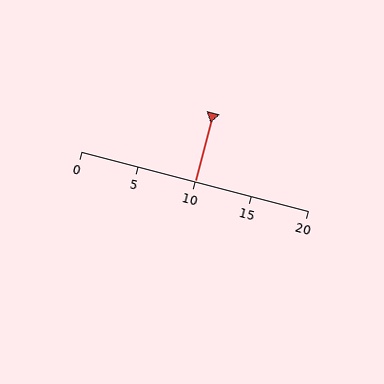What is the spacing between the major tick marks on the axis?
The major ticks are spaced 5 apart.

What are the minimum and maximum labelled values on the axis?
The axis runs from 0 to 20.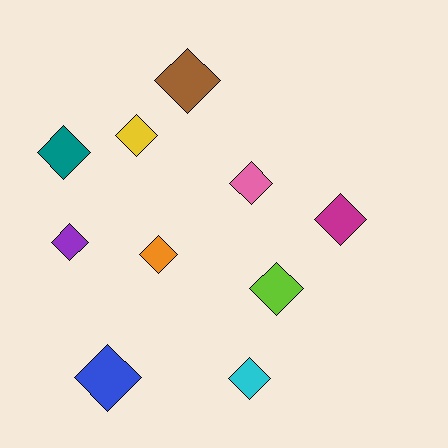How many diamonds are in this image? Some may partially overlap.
There are 10 diamonds.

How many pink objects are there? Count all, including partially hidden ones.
There is 1 pink object.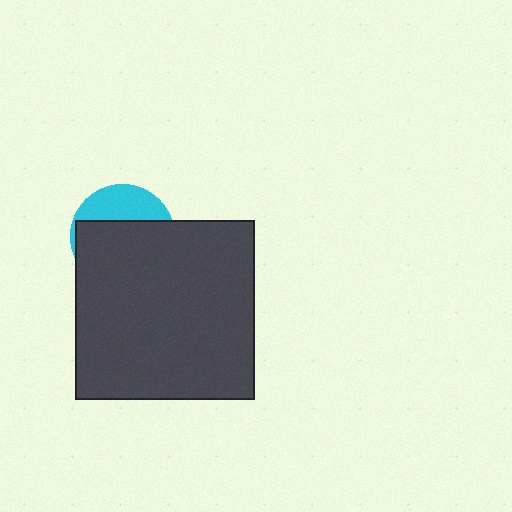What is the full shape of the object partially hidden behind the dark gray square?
The partially hidden object is a cyan circle.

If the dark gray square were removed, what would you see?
You would see the complete cyan circle.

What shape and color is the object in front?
The object in front is a dark gray square.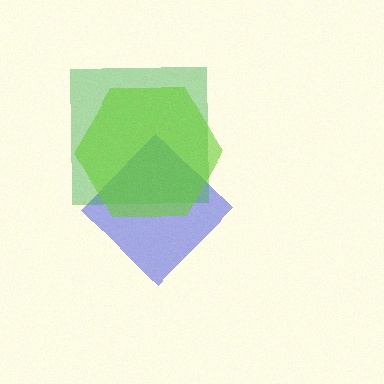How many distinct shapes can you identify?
There are 3 distinct shapes: a blue diamond, a green square, a lime hexagon.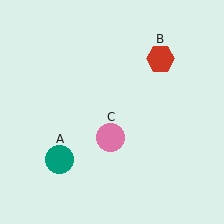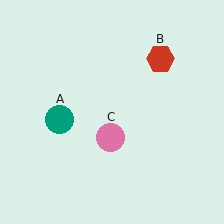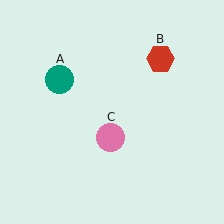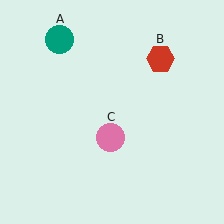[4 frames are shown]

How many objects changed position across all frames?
1 object changed position: teal circle (object A).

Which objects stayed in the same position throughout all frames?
Red hexagon (object B) and pink circle (object C) remained stationary.